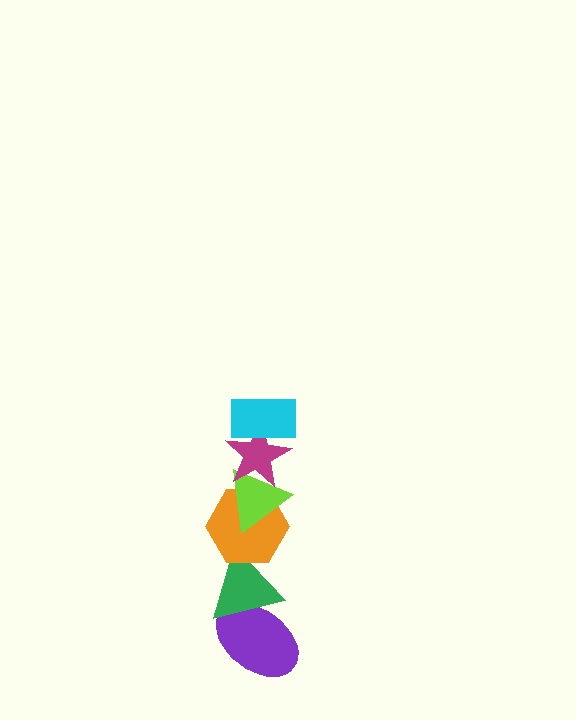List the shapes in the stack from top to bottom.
From top to bottom: the cyan rectangle, the magenta star, the lime triangle, the orange hexagon, the green triangle, the purple ellipse.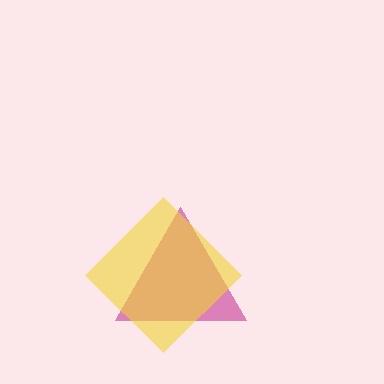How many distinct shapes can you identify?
There are 2 distinct shapes: a magenta triangle, a yellow diamond.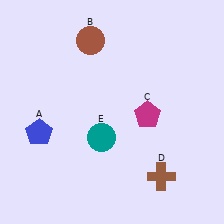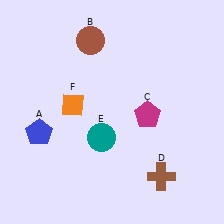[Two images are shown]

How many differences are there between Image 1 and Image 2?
There is 1 difference between the two images.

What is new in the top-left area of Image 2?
An orange diamond (F) was added in the top-left area of Image 2.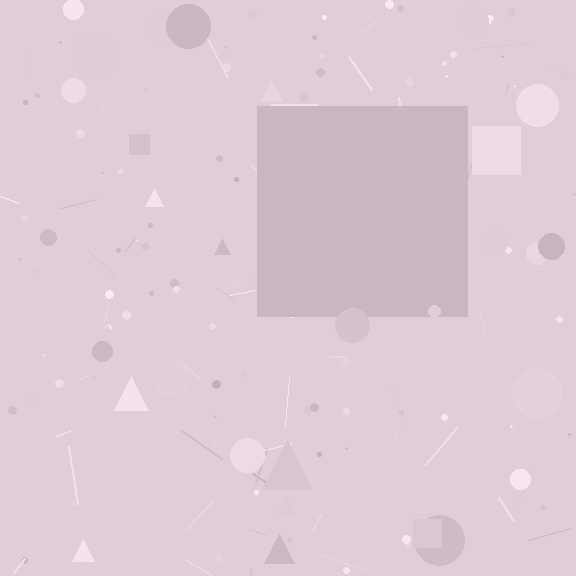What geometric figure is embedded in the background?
A square is embedded in the background.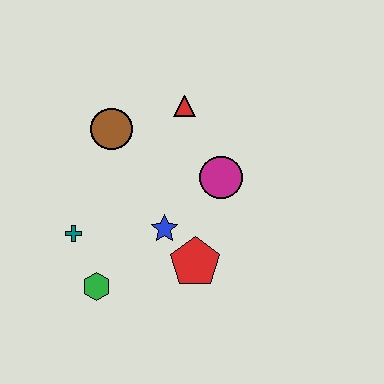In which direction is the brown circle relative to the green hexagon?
The brown circle is above the green hexagon.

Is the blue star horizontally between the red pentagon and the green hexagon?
Yes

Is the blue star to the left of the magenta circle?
Yes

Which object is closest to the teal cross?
The green hexagon is closest to the teal cross.